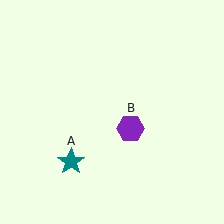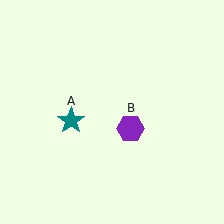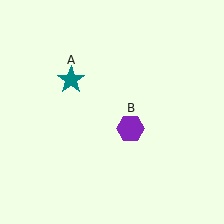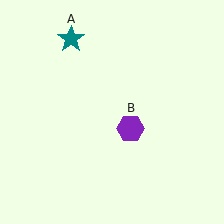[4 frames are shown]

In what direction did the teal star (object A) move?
The teal star (object A) moved up.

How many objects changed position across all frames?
1 object changed position: teal star (object A).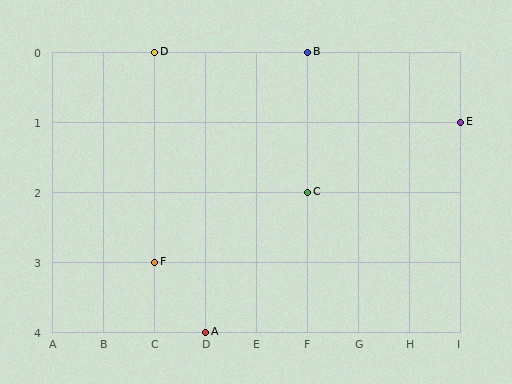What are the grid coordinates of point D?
Point D is at grid coordinates (C, 0).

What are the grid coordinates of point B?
Point B is at grid coordinates (F, 0).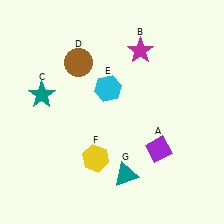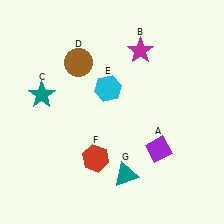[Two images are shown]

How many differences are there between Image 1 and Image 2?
There is 1 difference between the two images.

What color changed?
The hexagon (F) changed from yellow in Image 1 to red in Image 2.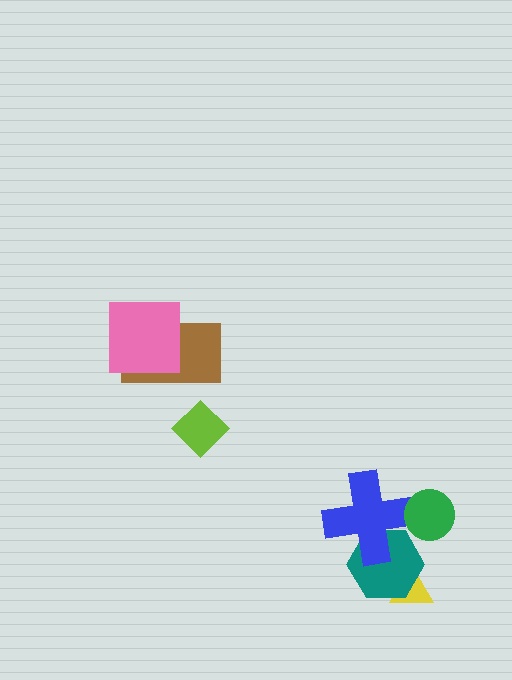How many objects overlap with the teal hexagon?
2 objects overlap with the teal hexagon.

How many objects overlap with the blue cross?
2 objects overlap with the blue cross.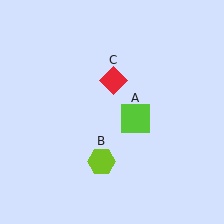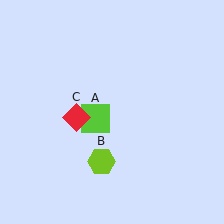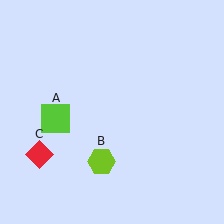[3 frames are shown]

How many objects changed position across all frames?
2 objects changed position: lime square (object A), red diamond (object C).